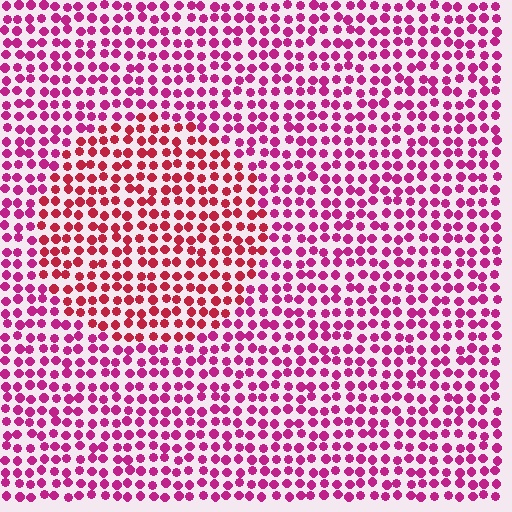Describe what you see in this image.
The image is filled with small magenta elements in a uniform arrangement. A circle-shaped region is visible where the elements are tinted to a slightly different hue, forming a subtle color boundary.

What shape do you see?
I see a circle.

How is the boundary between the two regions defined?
The boundary is defined purely by a slight shift in hue (about 28 degrees). Spacing, size, and orientation are identical on both sides.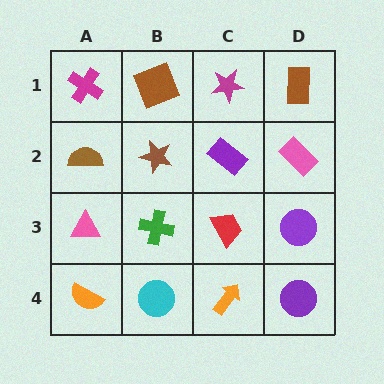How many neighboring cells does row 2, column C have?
4.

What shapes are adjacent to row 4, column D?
A purple circle (row 3, column D), an orange arrow (row 4, column C).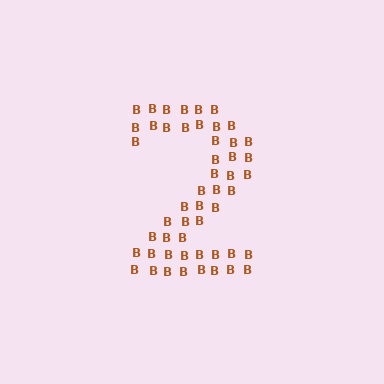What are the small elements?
The small elements are letter B's.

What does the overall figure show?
The overall figure shows the digit 2.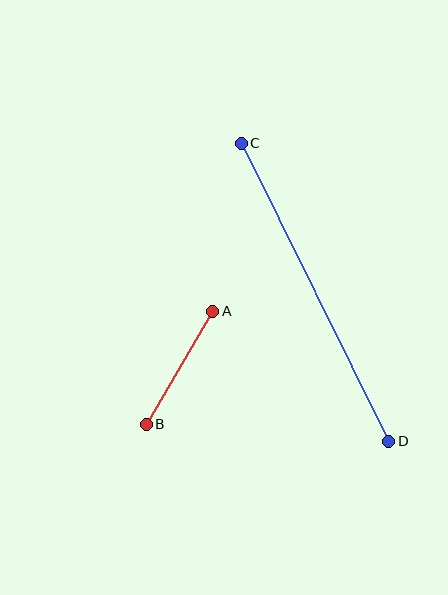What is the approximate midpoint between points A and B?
The midpoint is at approximately (179, 368) pixels.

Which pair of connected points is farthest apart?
Points C and D are farthest apart.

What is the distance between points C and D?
The distance is approximately 333 pixels.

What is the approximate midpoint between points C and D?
The midpoint is at approximately (315, 292) pixels.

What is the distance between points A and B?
The distance is approximately 131 pixels.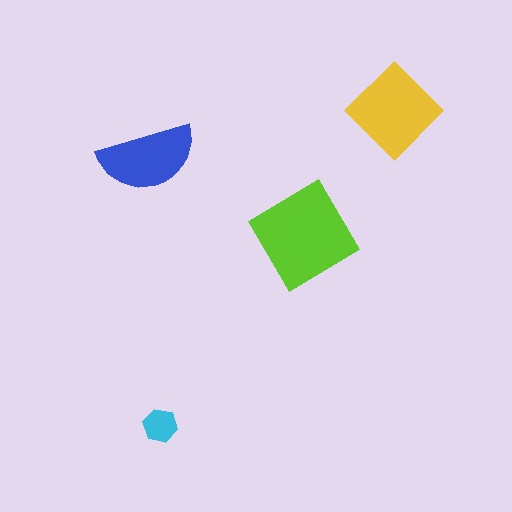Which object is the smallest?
The cyan hexagon.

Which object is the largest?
The lime diamond.